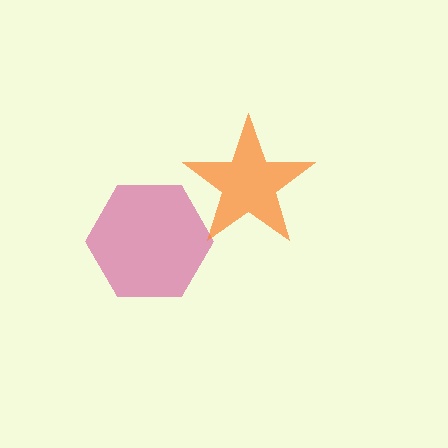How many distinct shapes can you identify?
There are 2 distinct shapes: a magenta hexagon, an orange star.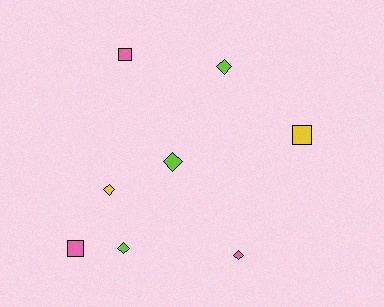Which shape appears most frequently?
Diamond, with 5 objects.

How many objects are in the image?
There are 8 objects.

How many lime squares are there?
There are no lime squares.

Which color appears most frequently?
Pink, with 3 objects.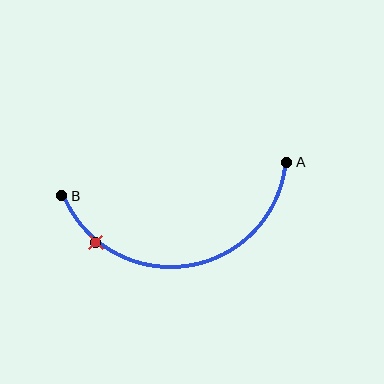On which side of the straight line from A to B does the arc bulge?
The arc bulges below the straight line connecting A and B.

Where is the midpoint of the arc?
The arc midpoint is the point on the curve farthest from the straight line joining A and B. It sits below that line.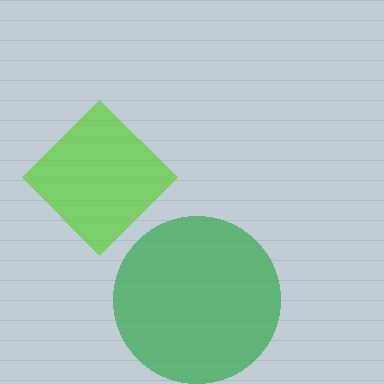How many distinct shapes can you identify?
There are 2 distinct shapes: a lime diamond, a green circle.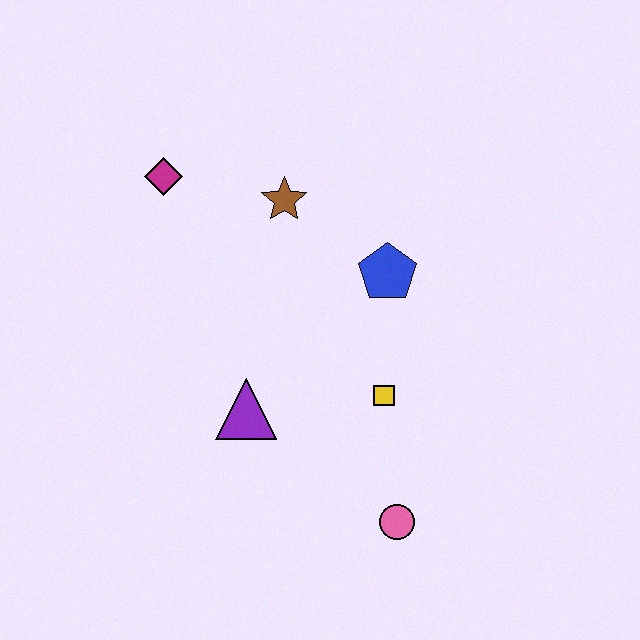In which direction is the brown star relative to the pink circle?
The brown star is above the pink circle.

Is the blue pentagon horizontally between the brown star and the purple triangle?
No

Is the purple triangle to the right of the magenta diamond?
Yes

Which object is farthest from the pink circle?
The magenta diamond is farthest from the pink circle.